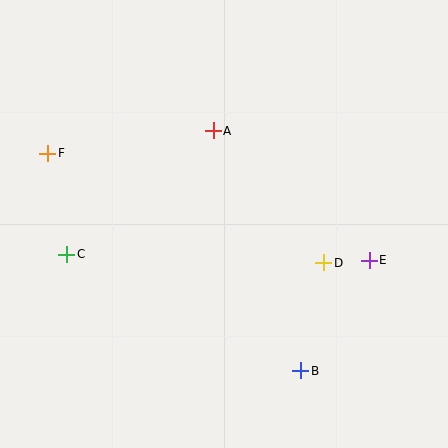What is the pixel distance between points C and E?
The distance between C and E is 303 pixels.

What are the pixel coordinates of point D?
Point D is at (324, 263).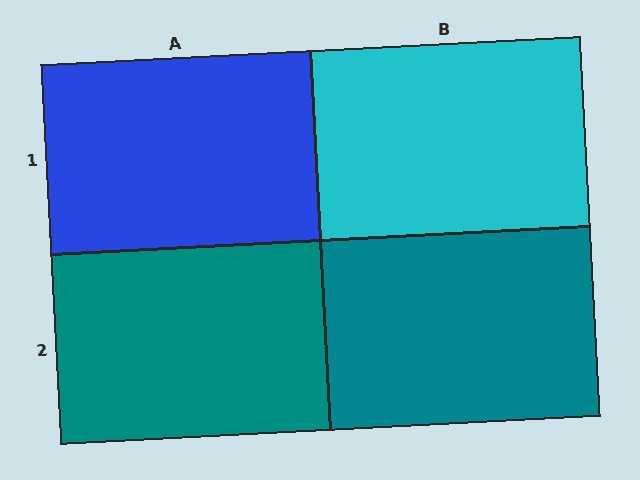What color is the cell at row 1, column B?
Cyan.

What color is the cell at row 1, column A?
Blue.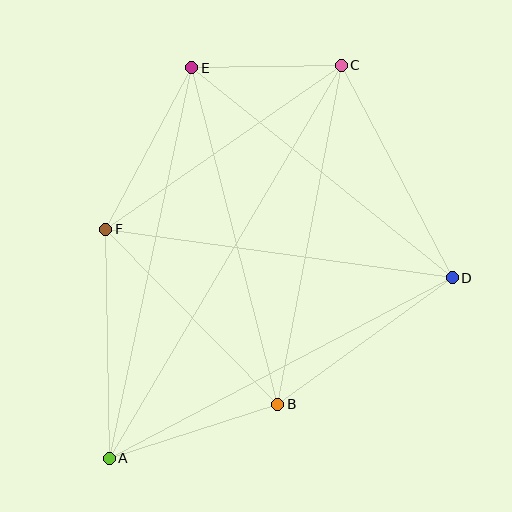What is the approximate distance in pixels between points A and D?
The distance between A and D is approximately 388 pixels.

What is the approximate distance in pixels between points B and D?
The distance between B and D is approximately 215 pixels.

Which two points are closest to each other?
Points C and E are closest to each other.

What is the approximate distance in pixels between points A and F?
The distance between A and F is approximately 229 pixels.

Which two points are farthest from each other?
Points A and C are farthest from each other.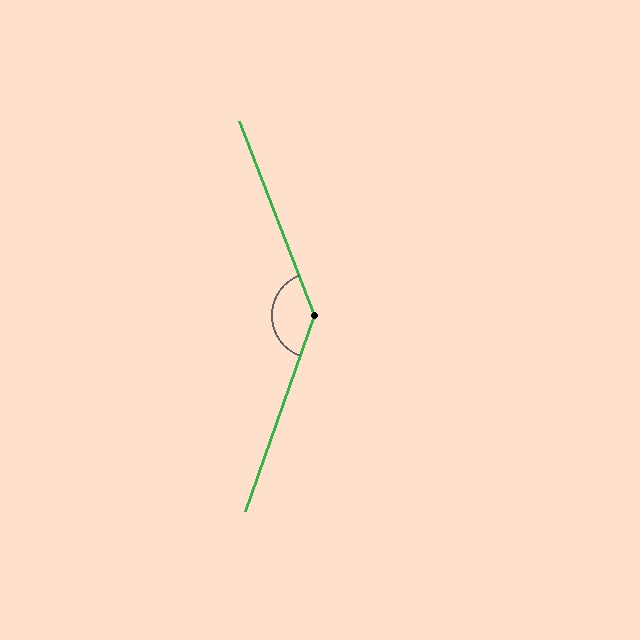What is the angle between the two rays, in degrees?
Approximately 140 degrees.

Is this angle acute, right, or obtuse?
It is obtuse.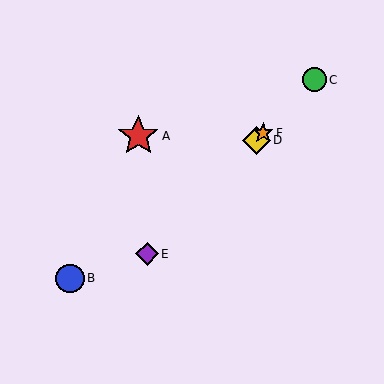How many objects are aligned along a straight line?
4 objects (C, D, E, F) are aligned along a straight line.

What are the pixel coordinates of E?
Object E is at (147, 254).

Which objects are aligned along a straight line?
Objects C, D, E, F are aligned along a straight line.